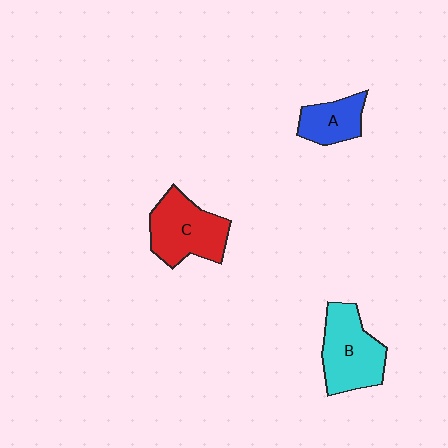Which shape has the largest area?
Shape B (cyan).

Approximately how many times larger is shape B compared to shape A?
Approximately 1.7 times.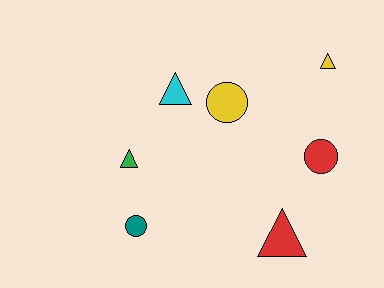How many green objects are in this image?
There is 1 green object.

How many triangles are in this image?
There are 4 triangles.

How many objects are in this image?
There are 7 objects.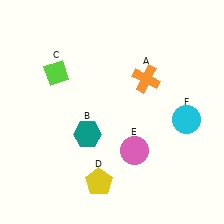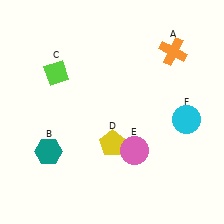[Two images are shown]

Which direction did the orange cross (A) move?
The orange cross (A) moved up.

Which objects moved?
The objects that moved are: the orange cross (A), the teal hexagon (B), the yellow pentagon (D).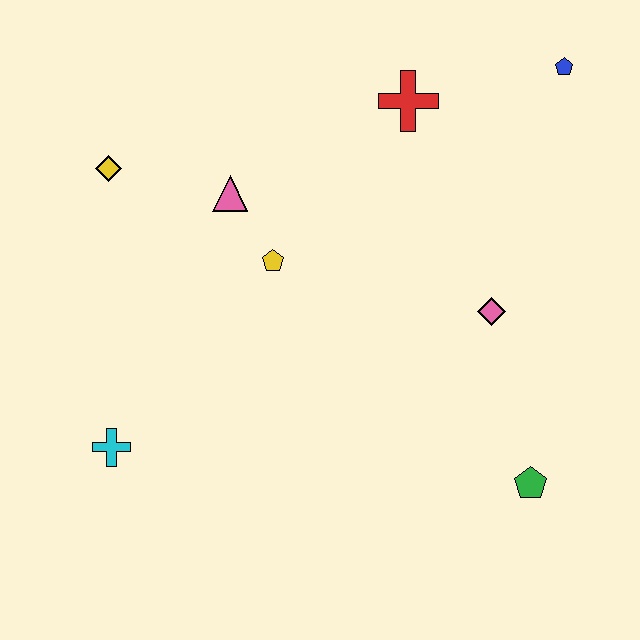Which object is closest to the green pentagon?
The pink diamond is closest to the green pentagon.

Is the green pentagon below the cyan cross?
Yes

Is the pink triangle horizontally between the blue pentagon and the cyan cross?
Yes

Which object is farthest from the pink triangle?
The green pentagon is farthest from the pink triangle.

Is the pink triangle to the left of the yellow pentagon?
Yes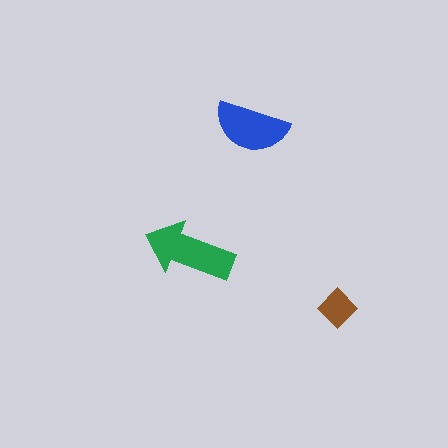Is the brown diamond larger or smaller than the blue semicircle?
Smaller.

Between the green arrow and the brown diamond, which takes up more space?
The green arrow.